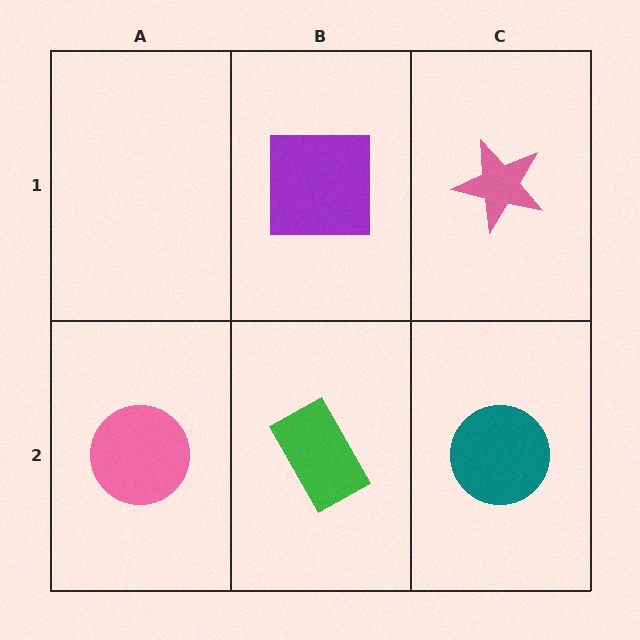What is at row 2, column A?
A pink circle.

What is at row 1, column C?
A pink star.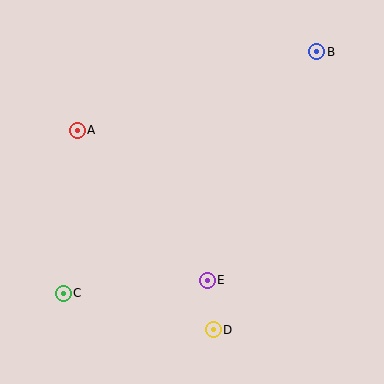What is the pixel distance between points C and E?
The distance between C and E is 145 pixels.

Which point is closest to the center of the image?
Point E at (207, 280) is closest to the center.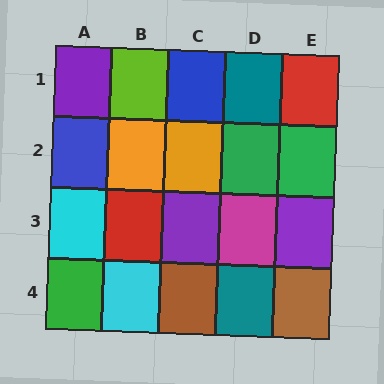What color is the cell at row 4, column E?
Brown.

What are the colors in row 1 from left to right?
Purple, lime, blue, teal, red.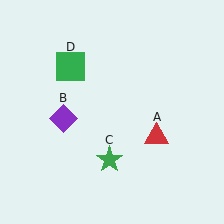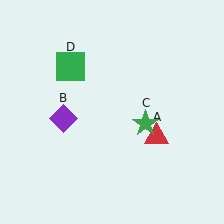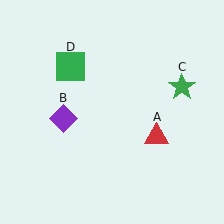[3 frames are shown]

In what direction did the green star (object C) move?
The green star (object C) moved up and to the right.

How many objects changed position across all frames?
1 object changed position: green star (object C).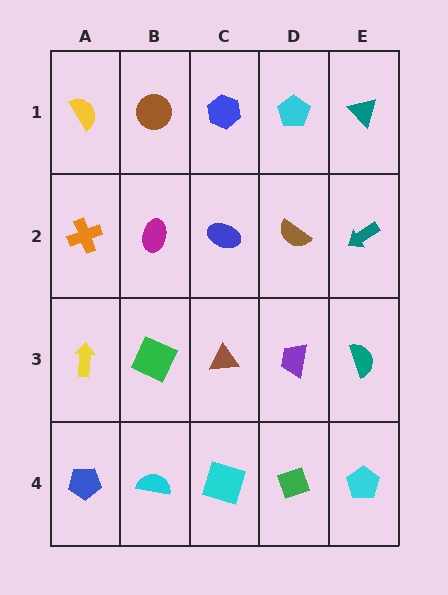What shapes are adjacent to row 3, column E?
A teal arrow (row 2, column E), a cyan pentagon (row 4, column E), a purple trapezoid (row 3, column D).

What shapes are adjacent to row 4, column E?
A teal semicircle (row 3, column E), a green diamond (row 4, column D).